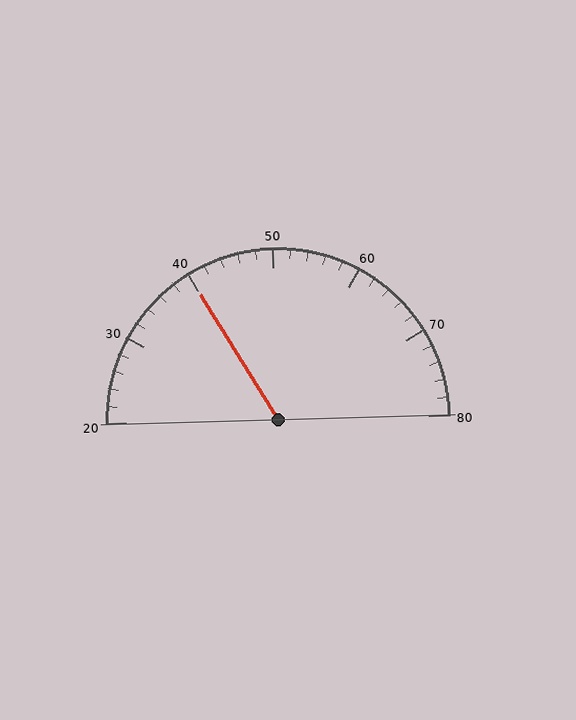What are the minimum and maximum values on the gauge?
The gauge ranges from 20 to 80.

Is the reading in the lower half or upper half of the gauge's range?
The reading is in the lower half of the range (20 to 80).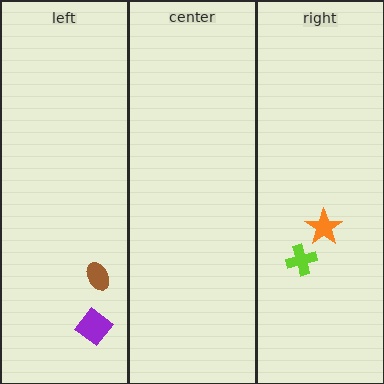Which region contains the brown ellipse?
The left region.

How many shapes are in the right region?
2.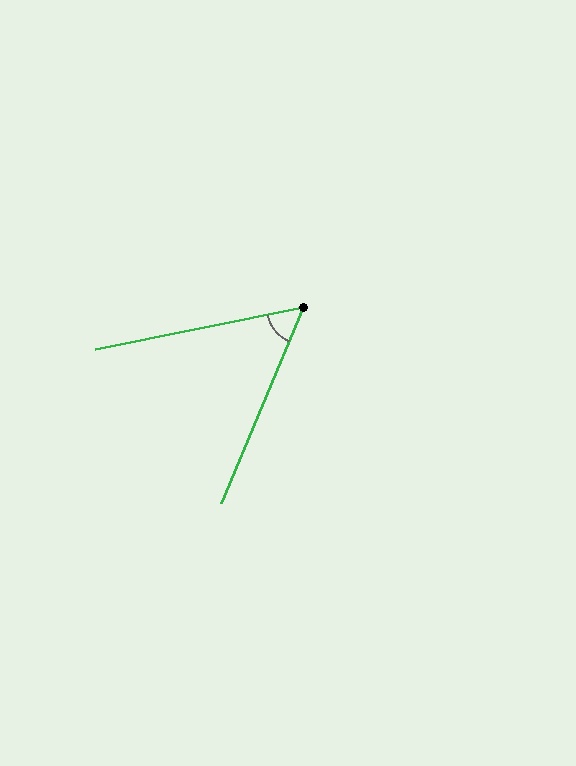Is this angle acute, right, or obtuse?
It is acute.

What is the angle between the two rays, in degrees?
Approximately 56 degrees.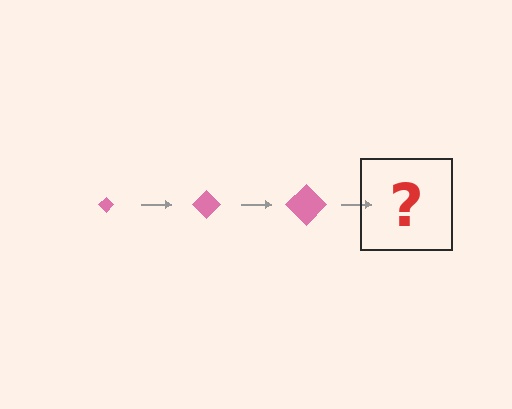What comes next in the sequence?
The next element should be a pink diamond, larger than the previous one.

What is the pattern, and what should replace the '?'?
The pattern is that the diamond gets progressively larger each step. The '?' should be a pink diamond, larger than the previous one.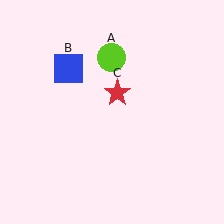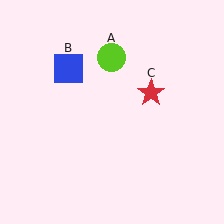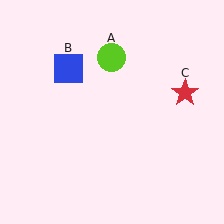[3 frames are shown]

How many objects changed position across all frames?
1 object changed position: red star (object C).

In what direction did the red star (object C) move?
The red star (object C) moved right.